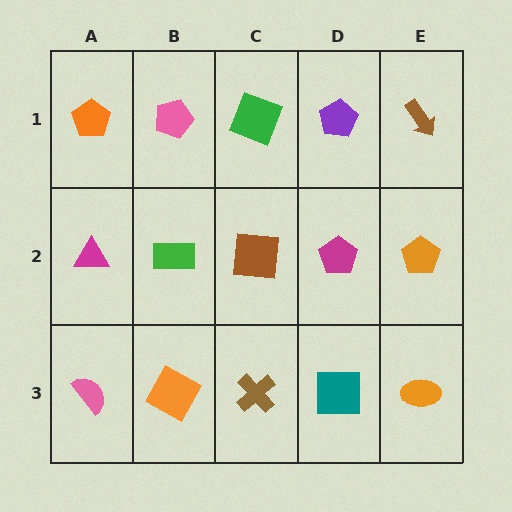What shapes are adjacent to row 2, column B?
A pink pentagon (row 1, column B), an orange square (row 3, column B), a magenta triangle (row 2, column A), a brown square (row 2, column C).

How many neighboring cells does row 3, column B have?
3.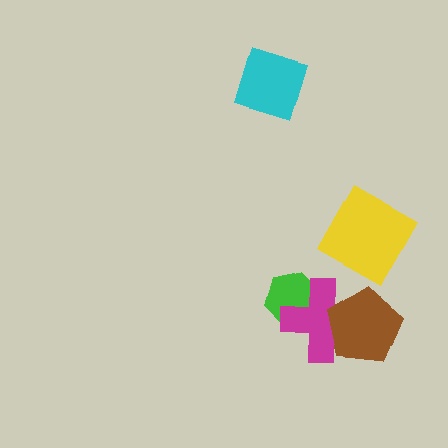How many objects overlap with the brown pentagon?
1 object overlaps with the brown pentagon.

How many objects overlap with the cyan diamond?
0 objects overlap with the cyan diamond.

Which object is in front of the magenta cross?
The brown pentagon is in front of the magenta cross.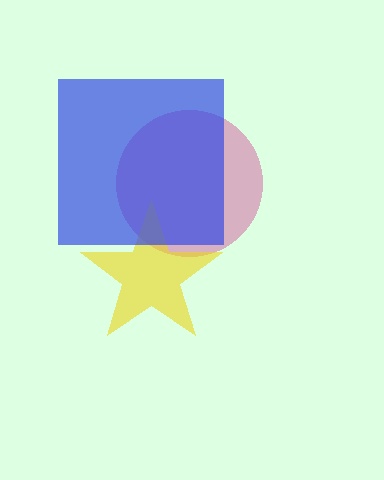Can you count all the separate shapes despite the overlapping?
Yes, there are 3 separate shapes.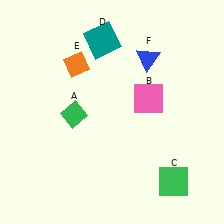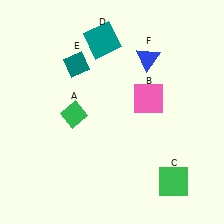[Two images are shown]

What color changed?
The diamond (E) changed from orange in Image 1 to teal in Image 2.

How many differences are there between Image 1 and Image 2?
There is 1 difference between the two images.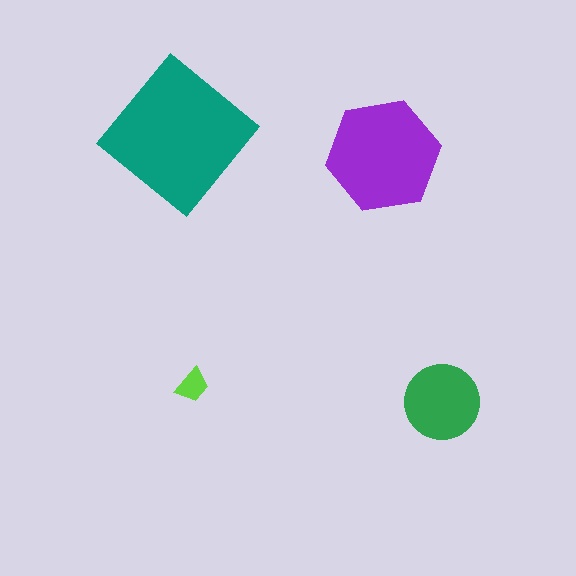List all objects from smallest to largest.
The lime trapezoid, the green circle, the purple hexagon, the teal diamond.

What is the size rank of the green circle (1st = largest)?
3rd.